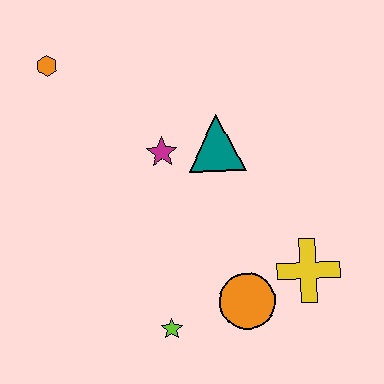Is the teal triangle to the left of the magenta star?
No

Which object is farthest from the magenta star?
The yellow cross is farthest from the magenta star.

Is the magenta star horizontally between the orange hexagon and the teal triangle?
Yes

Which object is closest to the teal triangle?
The magenta star is closest to the teal triangle.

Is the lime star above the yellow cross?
No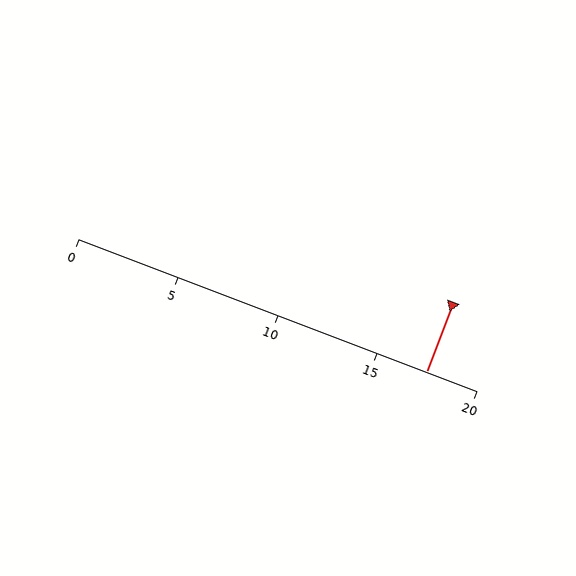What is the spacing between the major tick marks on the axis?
The major ticks are spaced 5 apart.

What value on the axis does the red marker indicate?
The marker indicates approximately 17.5.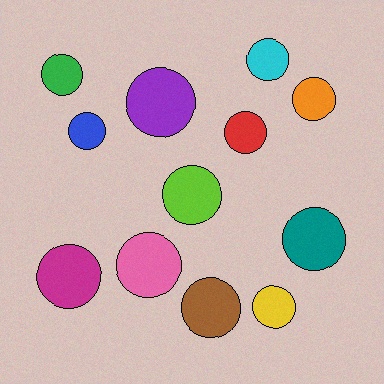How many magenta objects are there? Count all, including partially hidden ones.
There is 1 magenta object.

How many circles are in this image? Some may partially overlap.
There are 12 circles.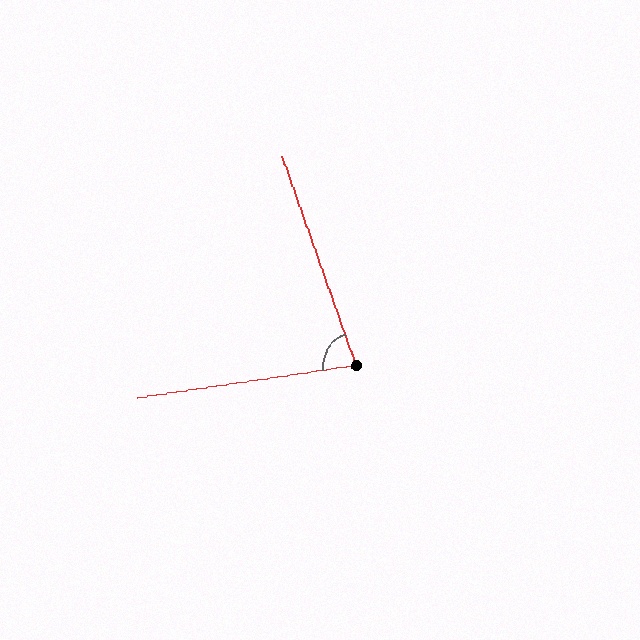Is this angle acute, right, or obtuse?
It is acute.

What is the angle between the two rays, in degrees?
Approximately 79 degrees.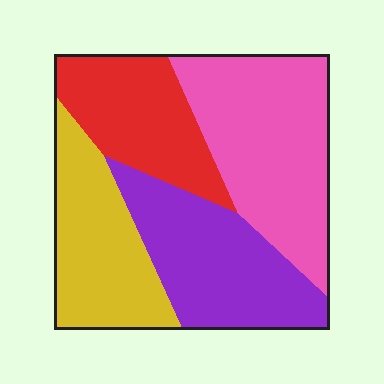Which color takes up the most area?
Pink, at roughly 30%.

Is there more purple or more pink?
Pink.